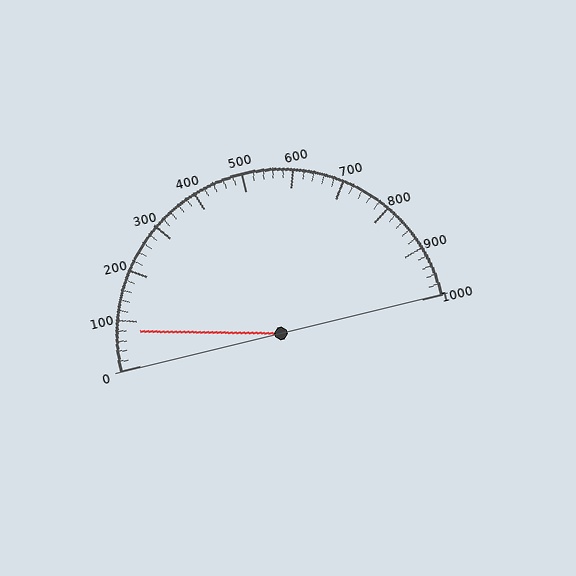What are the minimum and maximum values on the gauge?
The gauge ranges from 0 to 1000.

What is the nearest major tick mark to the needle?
The nearest major tick mark is 100.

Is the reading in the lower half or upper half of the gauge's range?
The reading is in the lower half of the range (0 to 1000).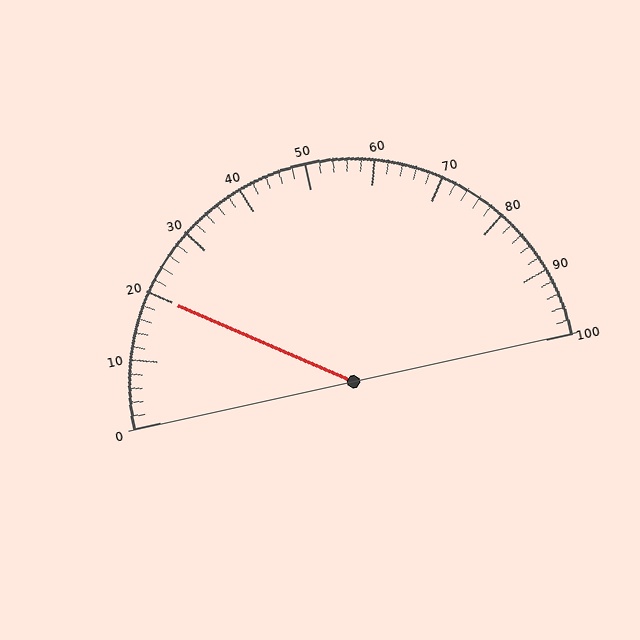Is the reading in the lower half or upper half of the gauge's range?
The reading is in the lower half of the range (0 to 100).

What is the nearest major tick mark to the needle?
The nearest major tick mark is 20.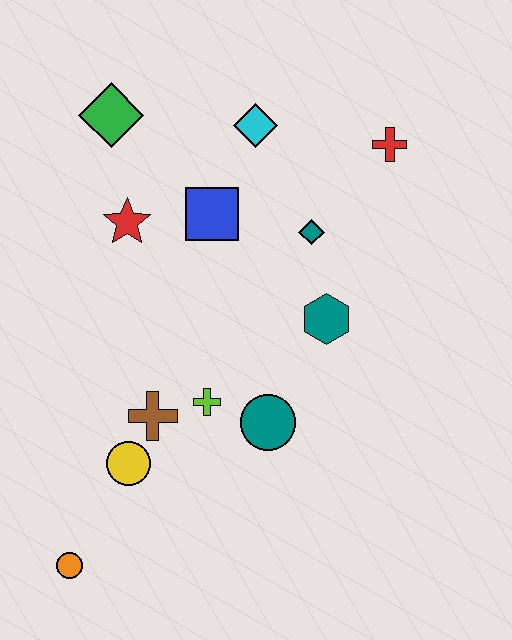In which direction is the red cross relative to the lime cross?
The red cross is above the lime cross.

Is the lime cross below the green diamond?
Yes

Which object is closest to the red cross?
The teal diamond is closest to the red cross.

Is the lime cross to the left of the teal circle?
Yes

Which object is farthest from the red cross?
The orange circle is farthest from the red cross.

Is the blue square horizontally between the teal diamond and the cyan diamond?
No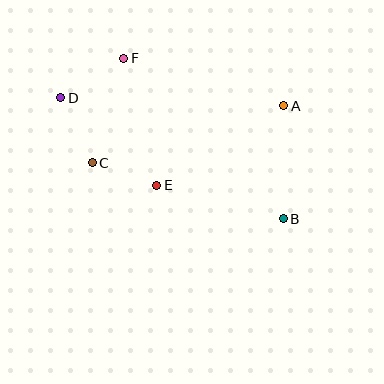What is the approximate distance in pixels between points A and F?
The distance between A and F is approximately 167 pixels.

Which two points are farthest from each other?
Points B and D are farthest from each other.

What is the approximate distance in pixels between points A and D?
The distance between A and D is approximately 223 pixels.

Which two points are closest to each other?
Points C and E are closest to each other.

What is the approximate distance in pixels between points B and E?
The distance between B and E is approximately 131 pixels.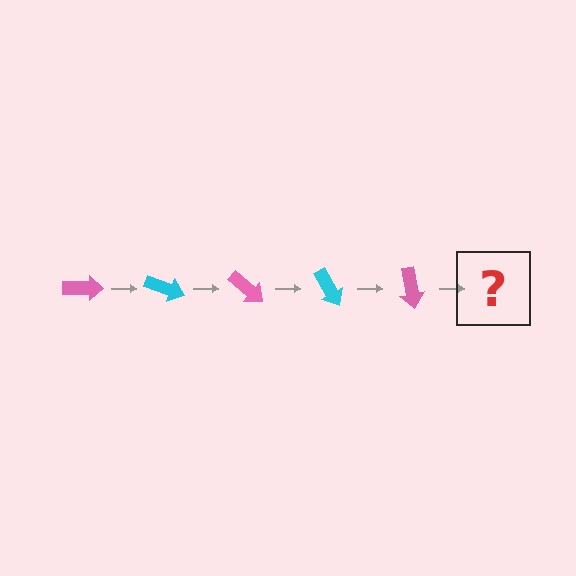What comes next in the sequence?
The next element should be a cyan arrow, rotated 100 degrees from the start.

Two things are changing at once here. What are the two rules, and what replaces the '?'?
The two rules are that it rotates 20 degrees each step and the color cycles through pink and cyan. The '?' should be a cyan arrow, rotated 100 degrees from the start.